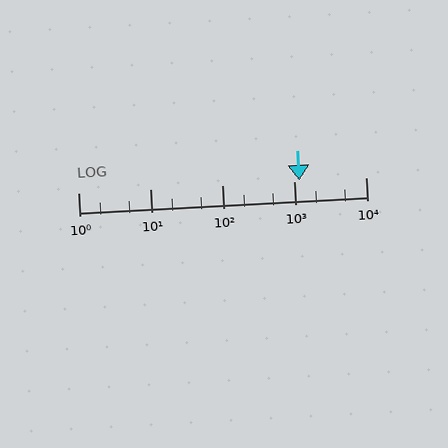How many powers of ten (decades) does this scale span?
The scale spans 4 decades, from 1 to 10000.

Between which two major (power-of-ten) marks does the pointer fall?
The pointer is between 1000 and 10000.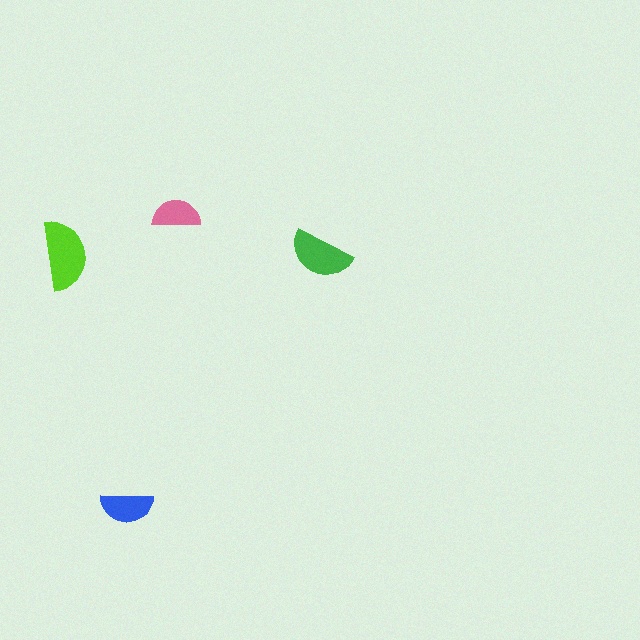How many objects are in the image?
There are 4 objects in the image.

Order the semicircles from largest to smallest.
the lime one, the green one, the blue one, the pink one.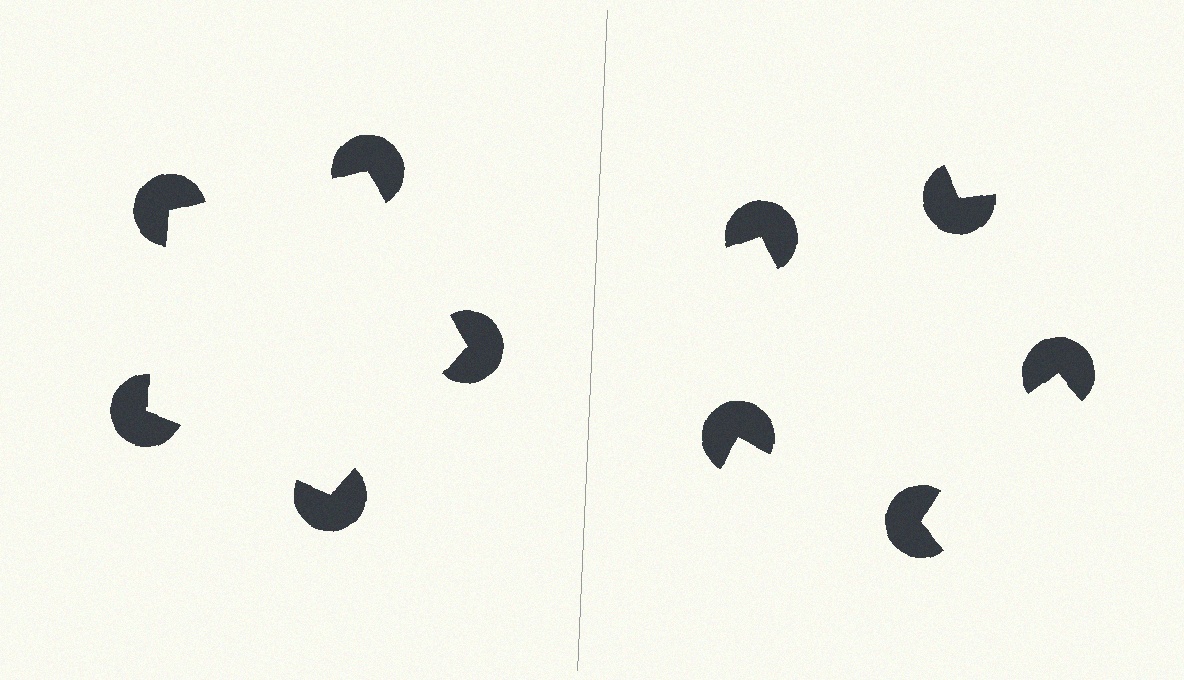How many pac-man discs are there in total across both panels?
10 — 5 on each side.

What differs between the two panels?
The pac-man discs are positioned identically on both sides; only the wedge orientations differ. On the left they align to a pentagon; on the right they are misaligned.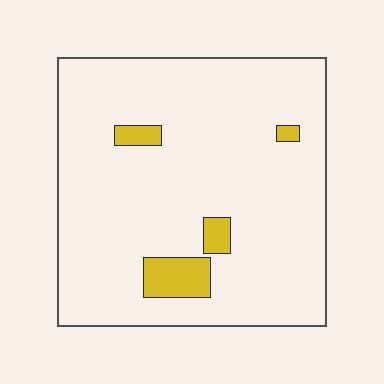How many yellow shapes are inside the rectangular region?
4.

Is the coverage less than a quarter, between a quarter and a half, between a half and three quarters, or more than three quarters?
Less than a quarter.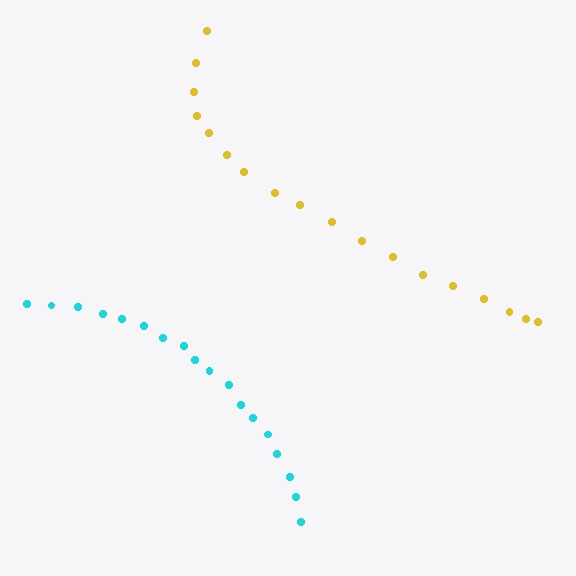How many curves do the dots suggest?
There are 2 distinct paths.